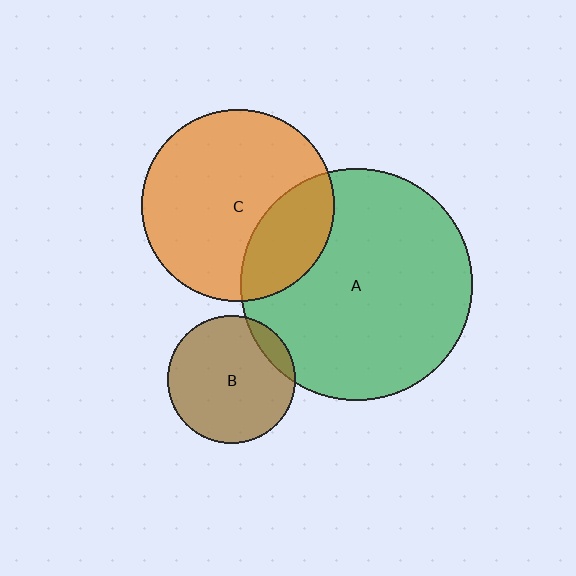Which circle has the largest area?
Circle A (green).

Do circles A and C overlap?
Yes.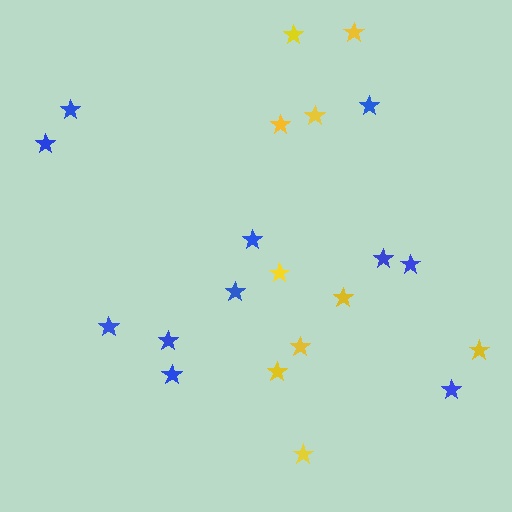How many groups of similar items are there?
There are 2 groups: one group of blue stars (11) and one group of yellow stars (10).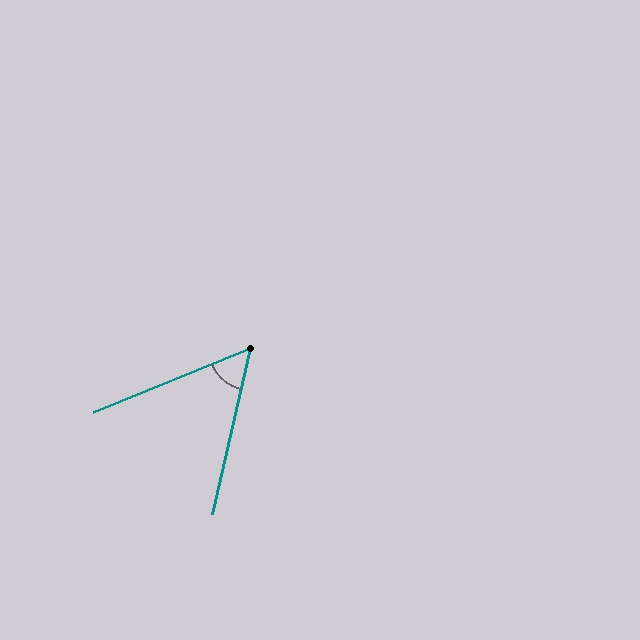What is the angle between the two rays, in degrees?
Approximately 55 degrees.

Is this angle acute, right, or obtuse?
It is acute.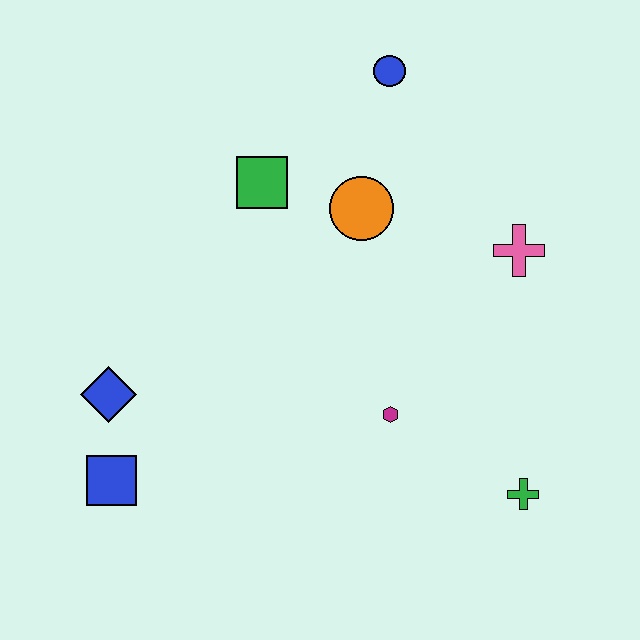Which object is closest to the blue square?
The blue diamond is closest to the blue square.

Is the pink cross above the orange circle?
No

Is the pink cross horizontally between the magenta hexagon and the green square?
No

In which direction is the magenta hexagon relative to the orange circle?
The magenta hexagon is below the orange circle.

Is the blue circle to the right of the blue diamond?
Yes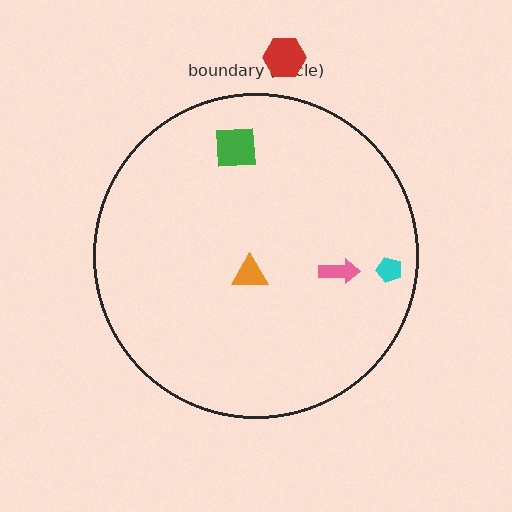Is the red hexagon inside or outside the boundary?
Outside.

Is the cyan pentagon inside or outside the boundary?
Inside.